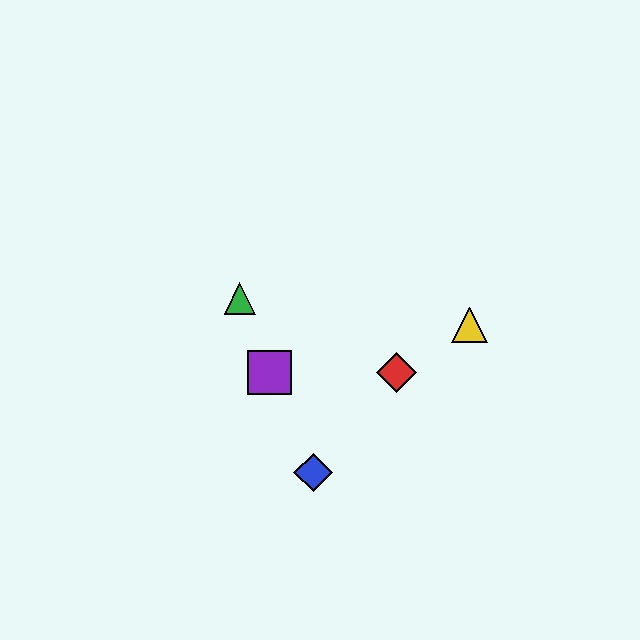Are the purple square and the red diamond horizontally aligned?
Yes, both are at y≈373.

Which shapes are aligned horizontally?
The red diamond, the purple square are aligned horizontally.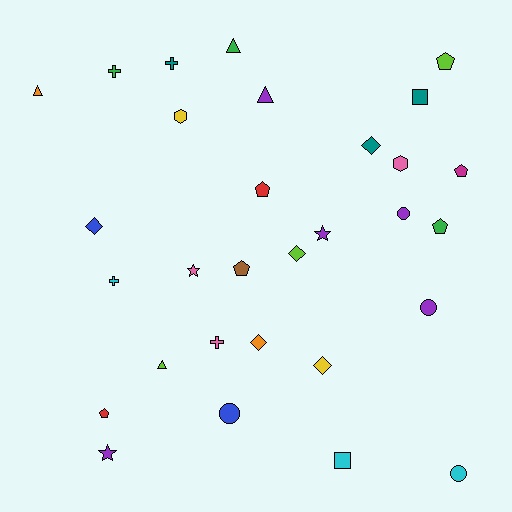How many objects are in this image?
There are 30 objects.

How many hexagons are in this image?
There are 2 hexagons.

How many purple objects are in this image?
There are 5 purple objects.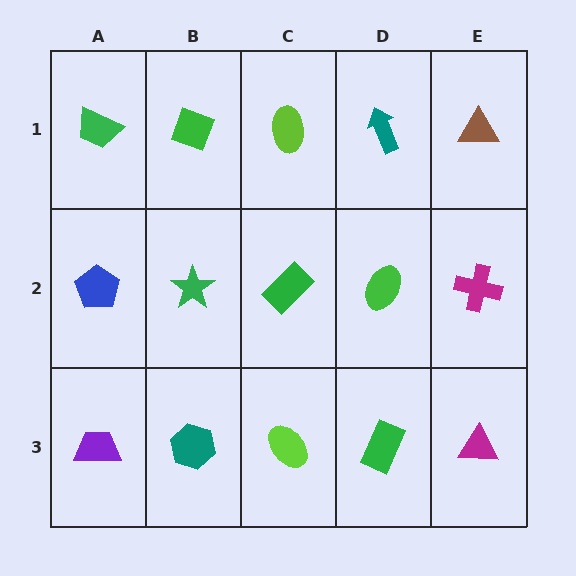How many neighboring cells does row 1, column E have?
2.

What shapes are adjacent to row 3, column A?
A blue pentagon (row 2, column A), a teal hexagon (row 3, column B).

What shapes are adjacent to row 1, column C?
A green rectangle (row 2, column C), a green diamond (row 1, column B), a teal arrow (row 1, column D).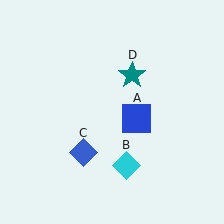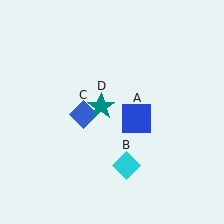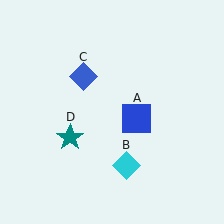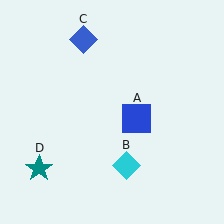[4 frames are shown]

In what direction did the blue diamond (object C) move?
The blue diamond (object C) moved up.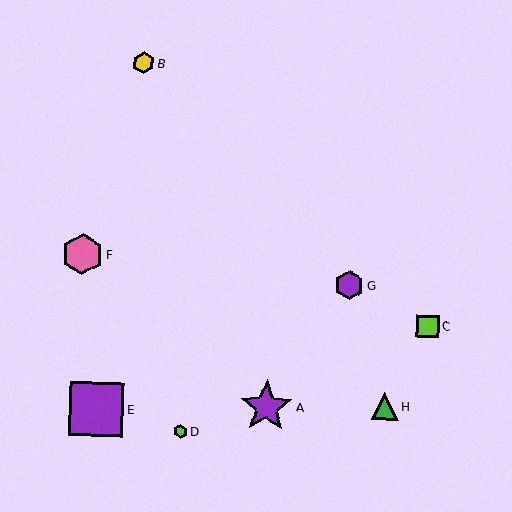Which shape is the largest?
The purple square (labeled E) is the largest.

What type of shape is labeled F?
Shape F is a pink hexagon.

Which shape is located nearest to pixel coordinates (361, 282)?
The purple hexagon (labeled G) at (349, 285) is nearest to that location.